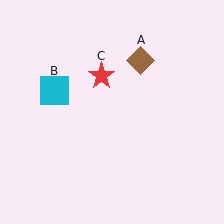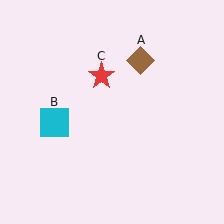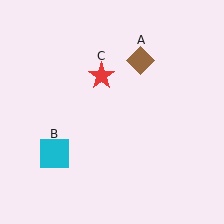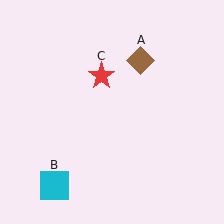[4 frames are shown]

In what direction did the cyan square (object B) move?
The cyan square (object B) moved down.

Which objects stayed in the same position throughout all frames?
Brown diamond (object A) and red star (object C) remained stationary.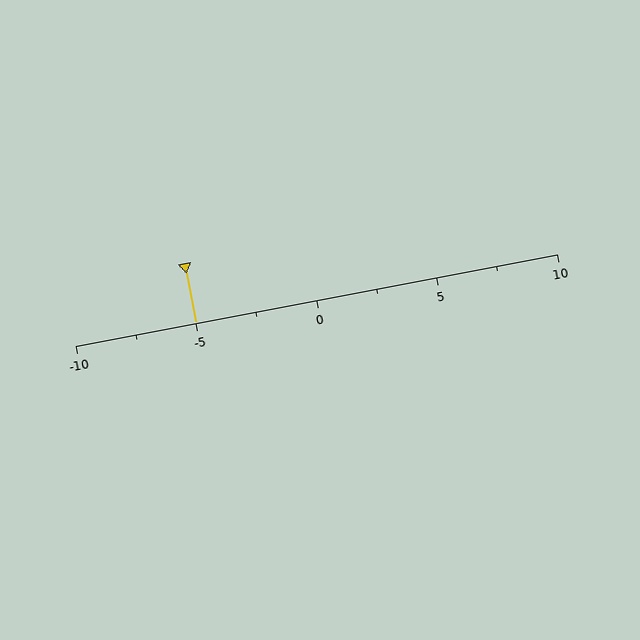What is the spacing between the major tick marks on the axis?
The major ticks are spaced 5 apart.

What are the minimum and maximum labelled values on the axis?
The axis runs from -10 to 10.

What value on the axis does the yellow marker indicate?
The marker indicates approximately -5.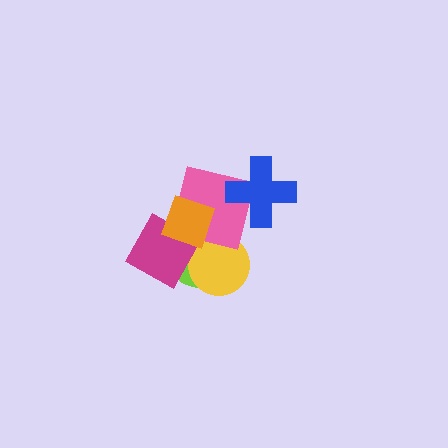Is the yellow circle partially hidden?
Yes, it is partially covered by another shape.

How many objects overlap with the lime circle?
4 objects overlap with the lime circle.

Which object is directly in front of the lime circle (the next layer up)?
The yellow circle is directly in front of the lime circle.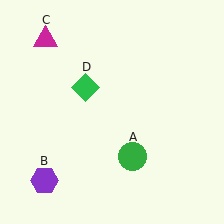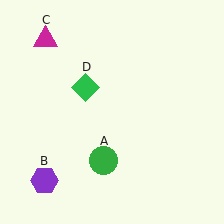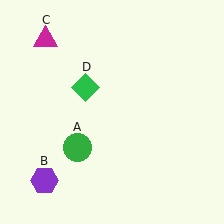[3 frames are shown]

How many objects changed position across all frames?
1 object changed position: green circle (object A).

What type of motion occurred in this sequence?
The green circle (object A) rotated clockwise around the center of the scene.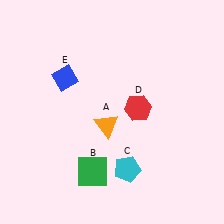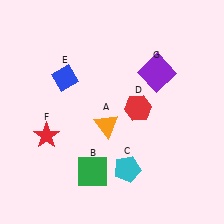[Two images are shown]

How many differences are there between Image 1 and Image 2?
There are 2 differences between the two images.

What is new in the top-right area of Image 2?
A purple square (G) was added in the top-right area of Image 2.